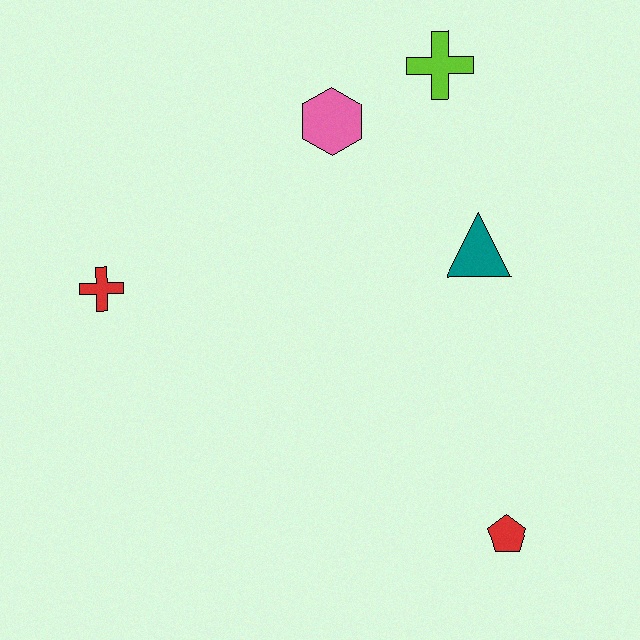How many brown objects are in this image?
There are no brown objects.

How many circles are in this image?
There are no circles.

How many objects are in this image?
There are 5 objects.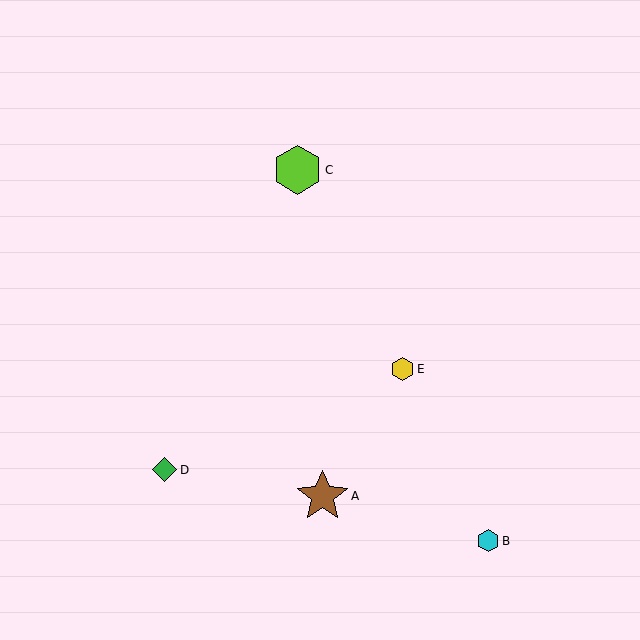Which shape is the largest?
The brown star (labeled A) is the largest.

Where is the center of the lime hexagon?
The center of the lime hexagon is at (297, 170).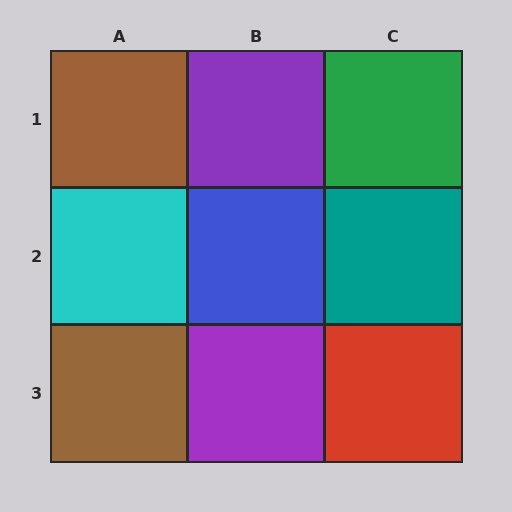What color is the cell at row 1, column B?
Purple.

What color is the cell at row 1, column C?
Green.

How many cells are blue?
1 cell is blue.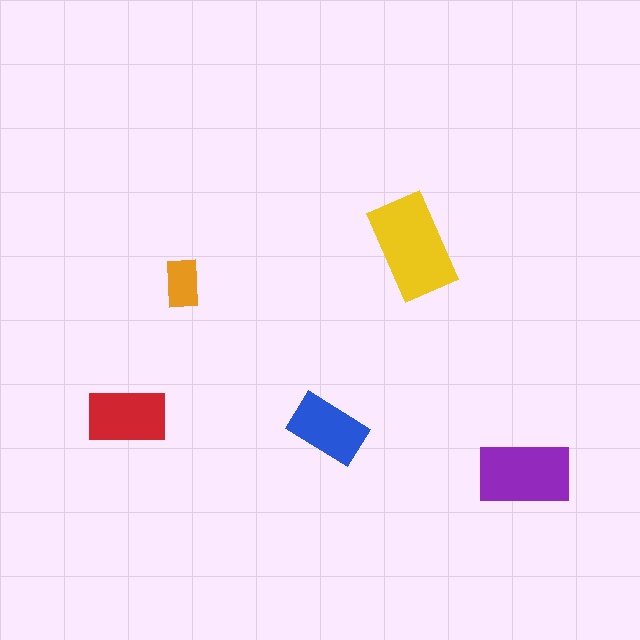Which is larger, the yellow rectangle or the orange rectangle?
The yellow one.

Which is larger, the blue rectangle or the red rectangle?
The red one.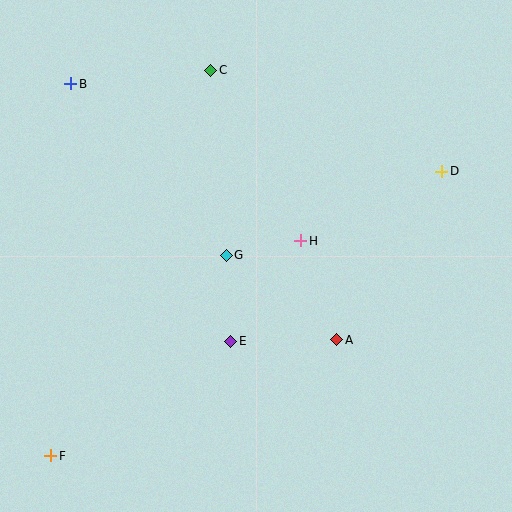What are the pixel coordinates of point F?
Point F is at (51, 456).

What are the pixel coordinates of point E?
Point E is at (231, 341).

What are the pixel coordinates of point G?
Point G is at (226, 255).